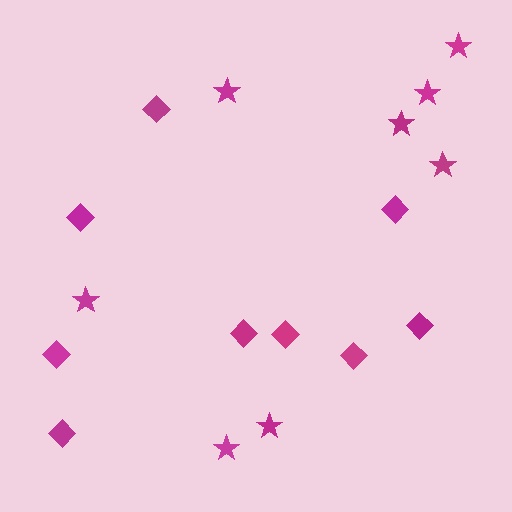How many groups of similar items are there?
There are 2 groups: one group of stars (8) and one group of diamonds (9).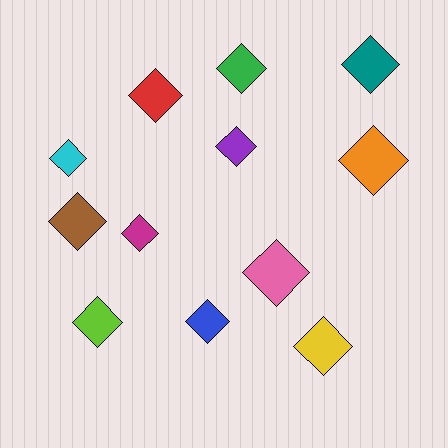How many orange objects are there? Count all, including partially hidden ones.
There is 1 orange object.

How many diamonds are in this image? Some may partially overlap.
There are 12 diamonds.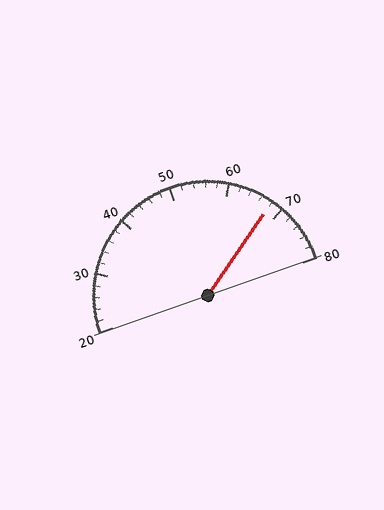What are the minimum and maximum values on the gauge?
The gauge ranges from 20 to 80.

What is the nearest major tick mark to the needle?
The nearest major tick mark is 70.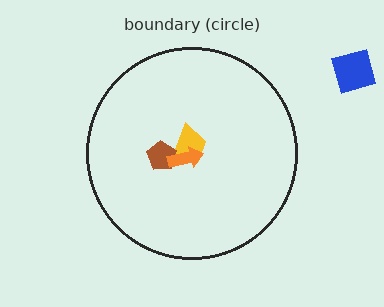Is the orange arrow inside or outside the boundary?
Inside.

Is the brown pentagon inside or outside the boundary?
Inside.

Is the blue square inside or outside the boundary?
Outside.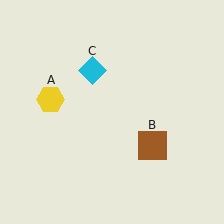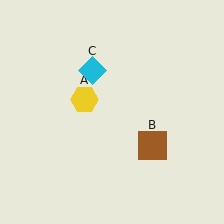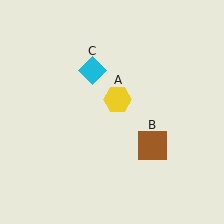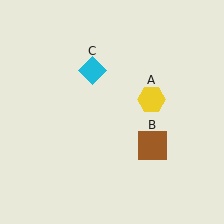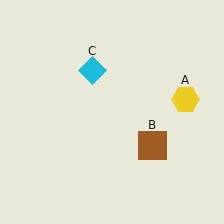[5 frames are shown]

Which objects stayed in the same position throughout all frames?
Brown square (object B) and cyan diamond (object C) remained stationary.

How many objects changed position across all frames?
1 object changed position: yellow hexagon (object A).